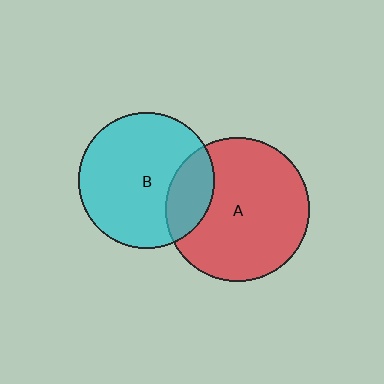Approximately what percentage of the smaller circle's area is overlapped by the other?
Approximately 20%.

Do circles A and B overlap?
Yes.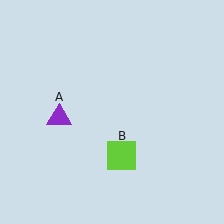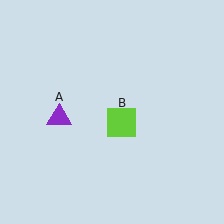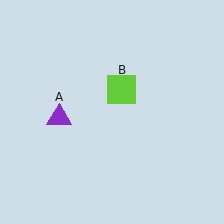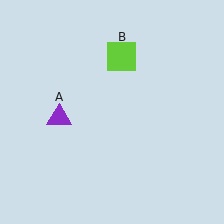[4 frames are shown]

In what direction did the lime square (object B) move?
The lime square (object B) moved up.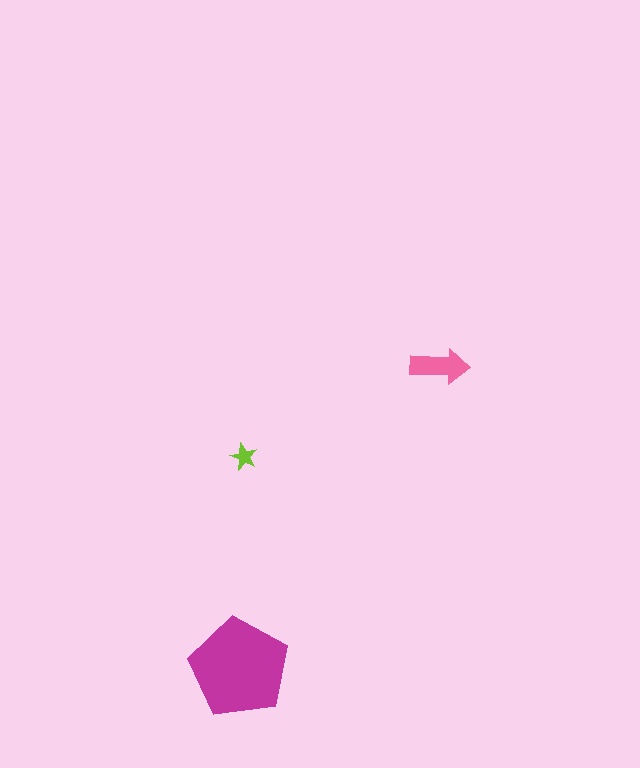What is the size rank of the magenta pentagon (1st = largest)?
1st.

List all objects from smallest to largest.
The lime star, the pink arrow, the magenta pentagon.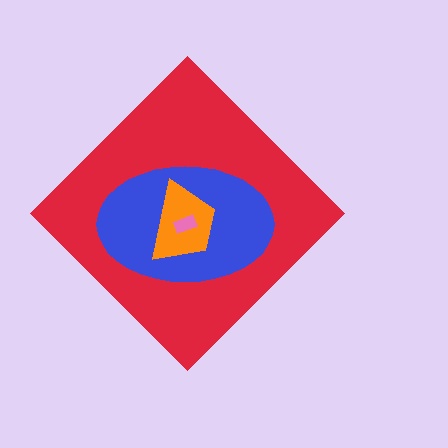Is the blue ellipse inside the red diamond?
Yes.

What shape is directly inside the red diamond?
The blue ellipse.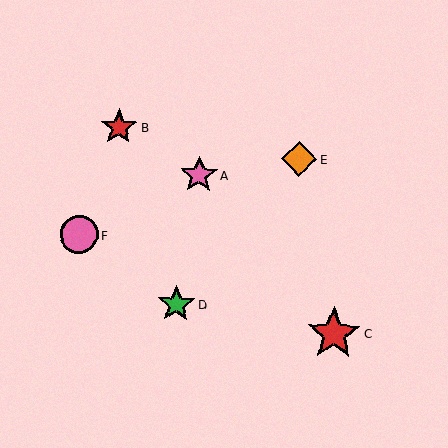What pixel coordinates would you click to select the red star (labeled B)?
Click at (119, 127) to select the red star B.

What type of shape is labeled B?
Shape B is a red star.